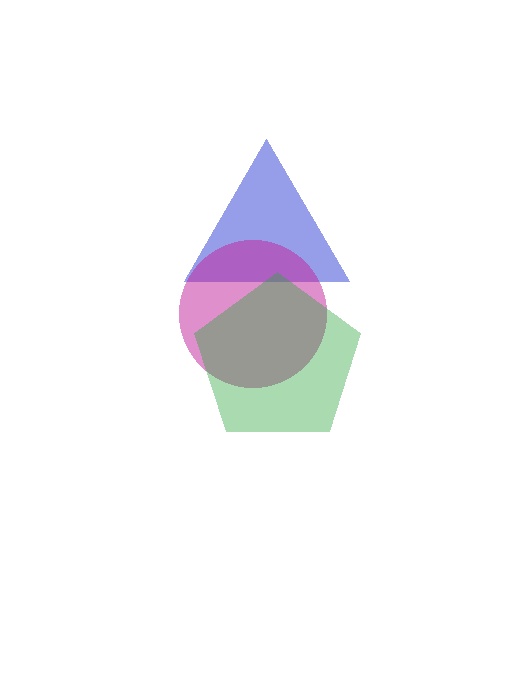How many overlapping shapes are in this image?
There are 3 overlapping shapes in the image.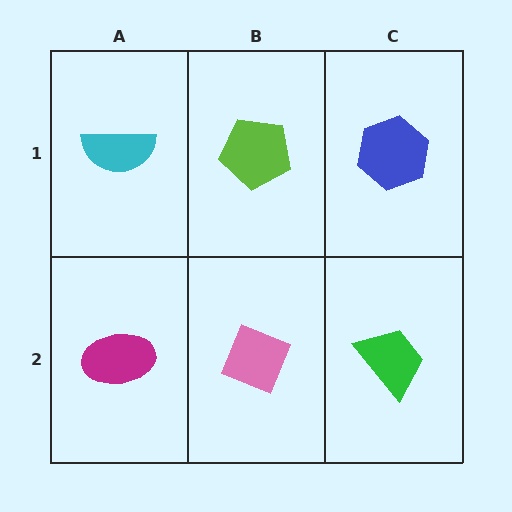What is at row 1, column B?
A lime pentagon.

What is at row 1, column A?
A cyan semicircle.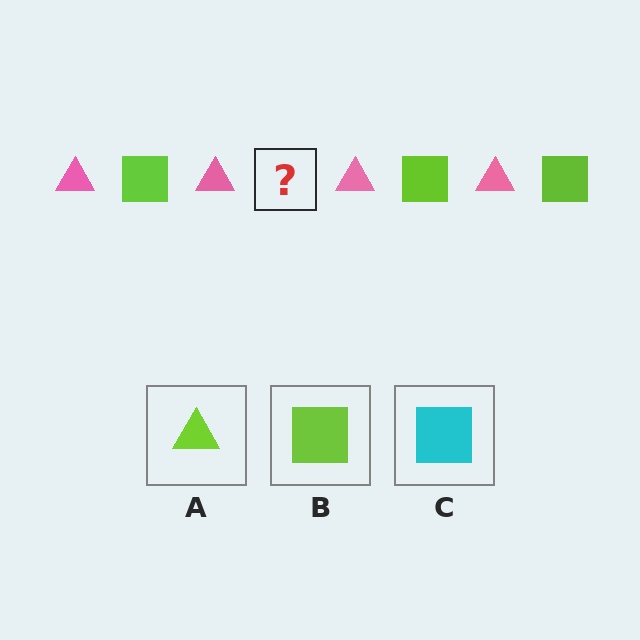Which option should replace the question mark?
Option B.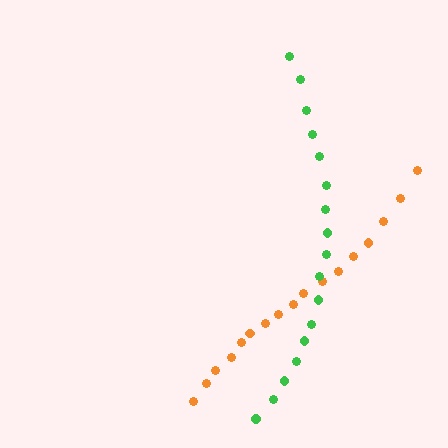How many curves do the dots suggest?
There are 2 distinct paths.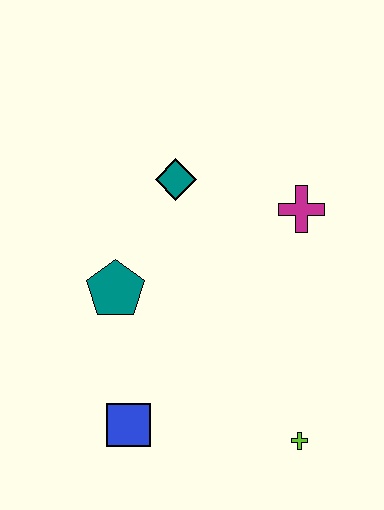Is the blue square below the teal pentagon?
Yes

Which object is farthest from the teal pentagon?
The lime cross is farthest from the teal pentagon.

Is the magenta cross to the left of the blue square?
No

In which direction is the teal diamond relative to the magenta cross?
The teal diamond is to the left of the magenta cross.